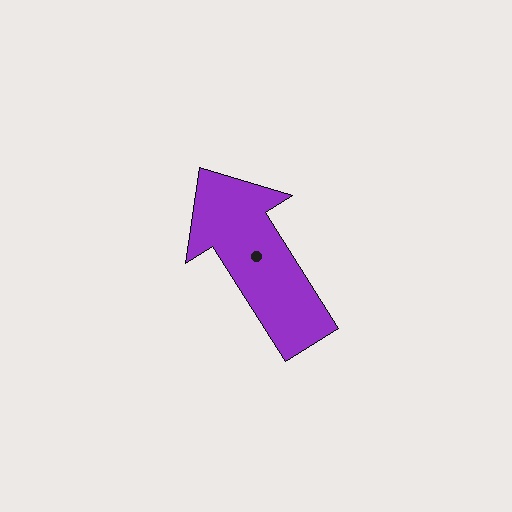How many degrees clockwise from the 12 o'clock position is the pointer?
Approximately 328 degrees.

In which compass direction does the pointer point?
Northwest.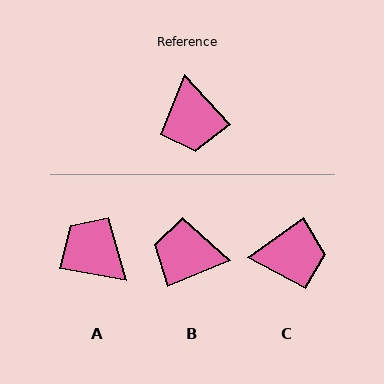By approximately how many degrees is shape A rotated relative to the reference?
Approximately 142 degrees clockwise.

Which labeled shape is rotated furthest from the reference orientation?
A, about 142 degrees away.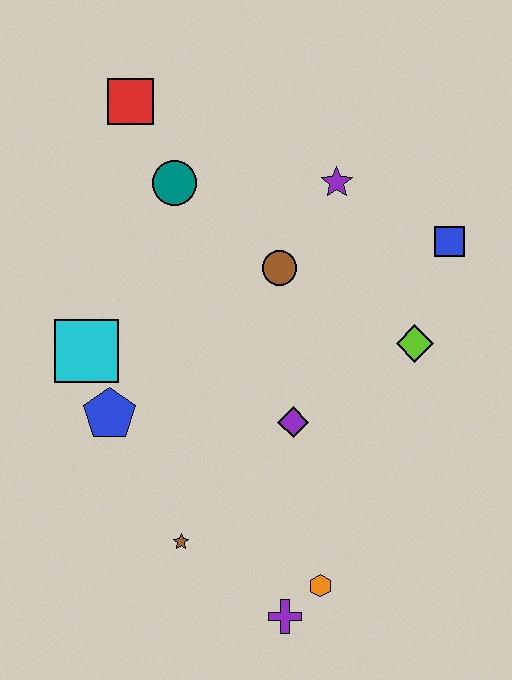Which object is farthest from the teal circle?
The purple cross is farthest from the teal circle.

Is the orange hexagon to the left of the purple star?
Yes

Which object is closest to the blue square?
The lime diamond is closest to the blue square.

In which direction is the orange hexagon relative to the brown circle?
The orange hexagon is below the brown circle.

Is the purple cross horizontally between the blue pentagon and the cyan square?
No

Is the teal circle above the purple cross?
Yes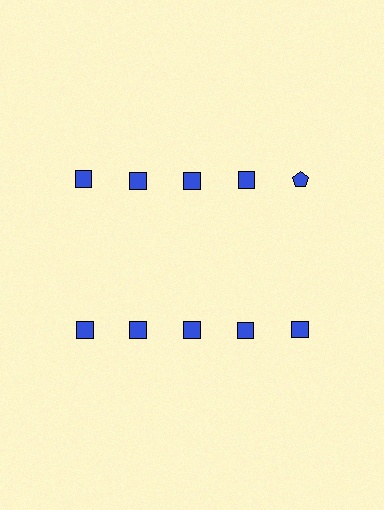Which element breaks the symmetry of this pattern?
The blue pentagon in the top row, rightmost column breaks the symmetry. All other shapes are blue squares.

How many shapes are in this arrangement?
There are 10 shapes arranged in a grid pattern.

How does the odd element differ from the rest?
It has a different shape: pentagon instead of square.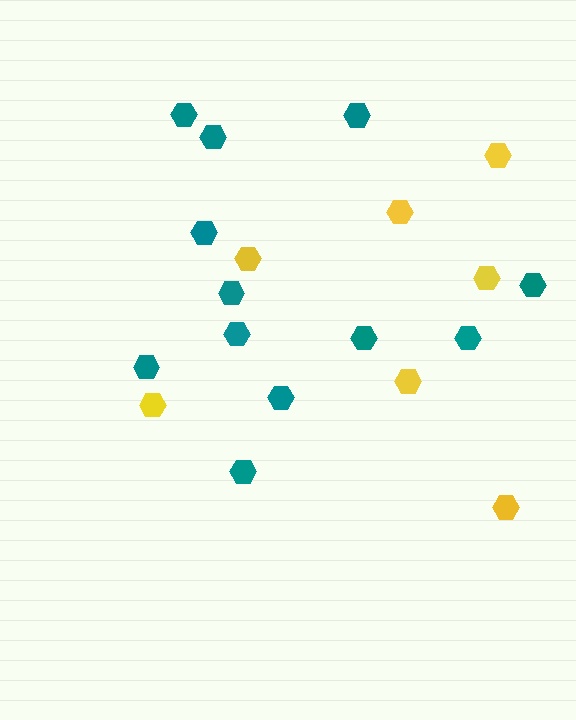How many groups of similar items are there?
There are 2 groups: one group of yellow hexagons (7) and one group of teal hexagons (12).